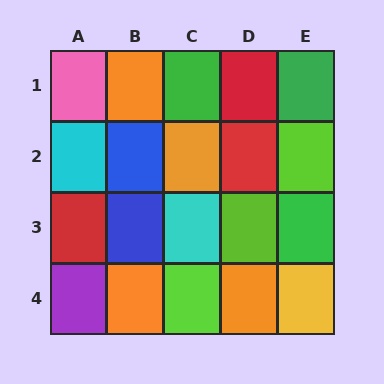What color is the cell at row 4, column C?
Lime.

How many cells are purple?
1 cell is purple.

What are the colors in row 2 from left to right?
Cyan, blue, orange, red, lime.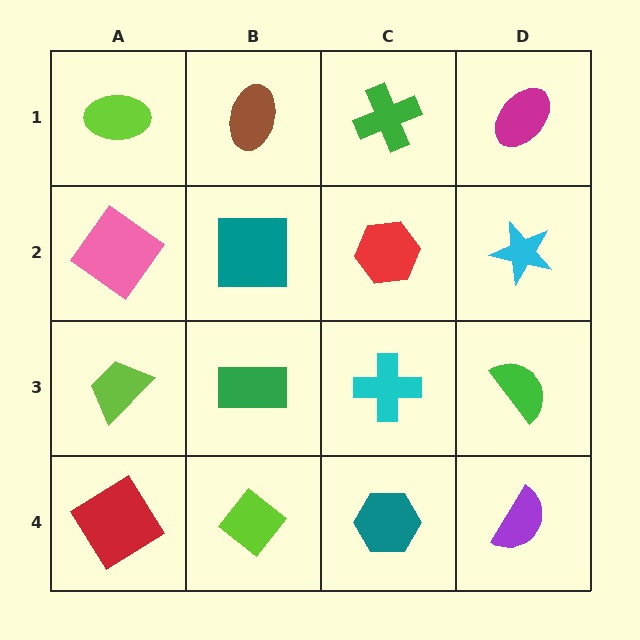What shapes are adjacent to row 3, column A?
A pink diamond (row 2, column A), a red diamond (row 4, column A), a green rectangle (row 3, column B).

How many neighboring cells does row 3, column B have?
4.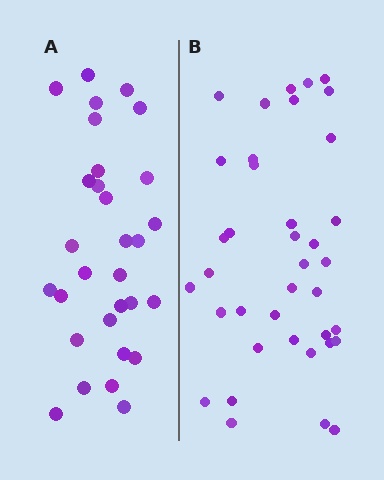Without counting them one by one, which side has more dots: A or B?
Region B (the right region) has more dots.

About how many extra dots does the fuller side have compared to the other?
Region B has roughly 8 or so more dots than region A.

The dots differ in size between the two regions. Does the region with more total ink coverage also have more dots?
No. Region A has more total ink coverage because its dots are larger, but region B actually contains more individual dots. Total area can be misleading — the number of items is what matters here.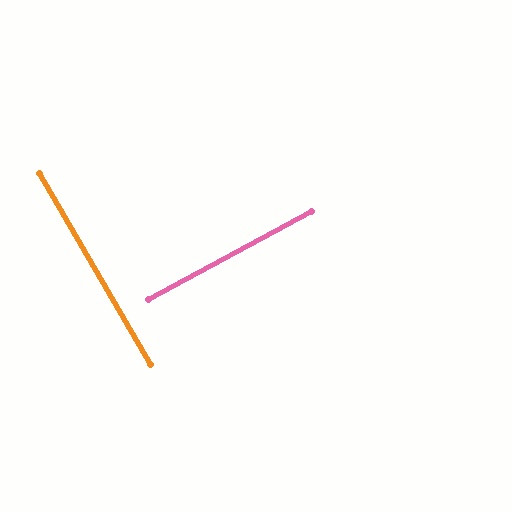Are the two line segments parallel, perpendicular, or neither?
Perpendicular — they meet at approximately 88°.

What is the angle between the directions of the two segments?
Approximately 88 degrees.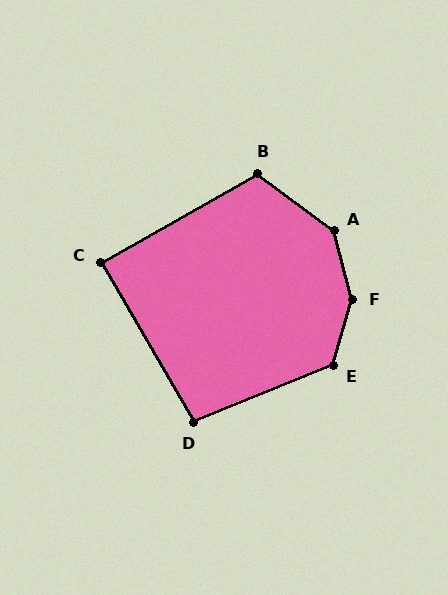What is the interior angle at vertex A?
Approximately 142 degrees (obtuse).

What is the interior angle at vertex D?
Approximately 98 degrees (obtuse).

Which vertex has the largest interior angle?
F, at approximately 149 degrees.